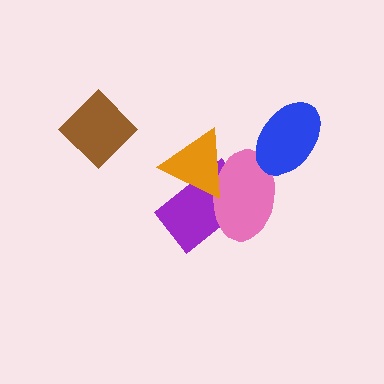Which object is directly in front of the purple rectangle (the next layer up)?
The pink ellipse is directly in front of the purple rectangle.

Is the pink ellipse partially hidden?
Yes, it is partially covered by another shape.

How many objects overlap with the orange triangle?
2 objects overlap with the orange triangle.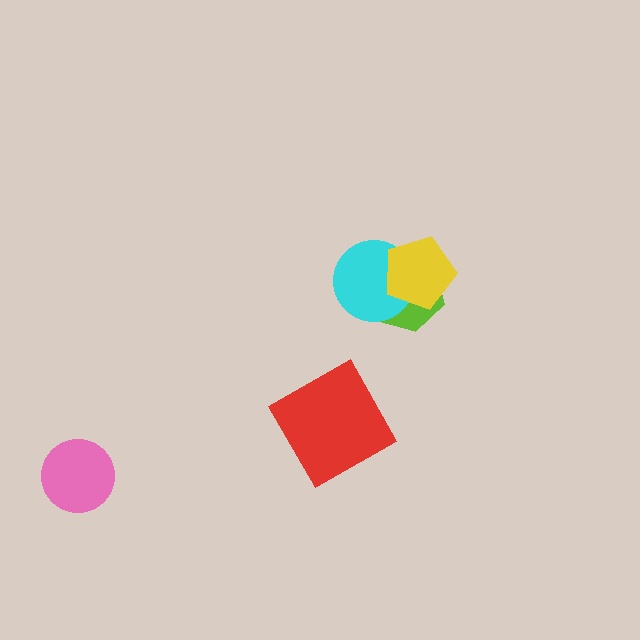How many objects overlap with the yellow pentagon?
2 objects overlap with the yellow pentagon.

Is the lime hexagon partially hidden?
Yes, it is partially covered by another shape.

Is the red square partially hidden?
No, no other shape covers it.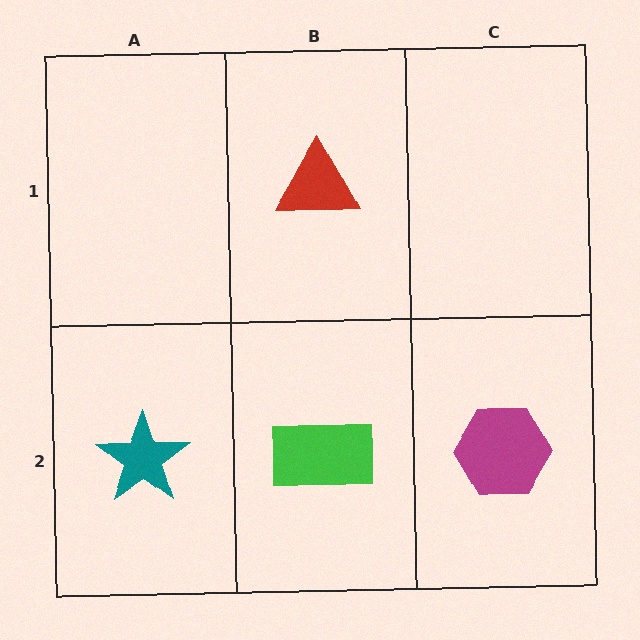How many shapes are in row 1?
1 shape.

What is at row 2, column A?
A teal star.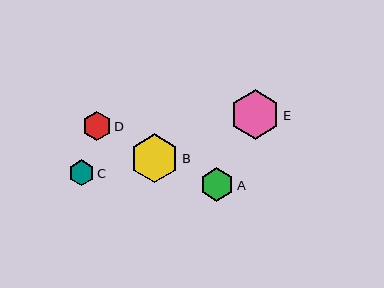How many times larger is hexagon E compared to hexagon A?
Hexagon E is approximately 1.5 times the size of hexagon A.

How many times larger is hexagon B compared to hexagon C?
Hexagon B is approximately 1.9 times the size of hexagon C.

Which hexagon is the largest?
Hexagon E is the largest with a size of approximately 50 pixels.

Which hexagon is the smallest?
Hexagon C is the smallest with a size of approximately 26 pixels.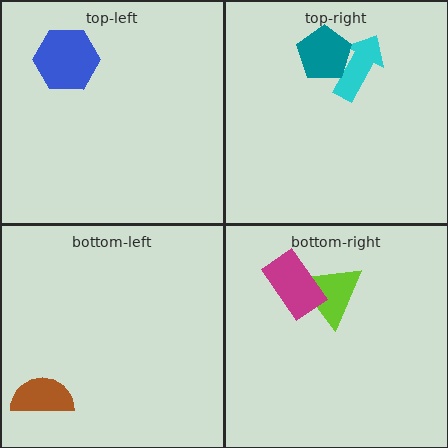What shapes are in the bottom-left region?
The brown semicircle.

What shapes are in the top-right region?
The cyan arrow, the teal pentagon.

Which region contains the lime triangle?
The bottom-right region.